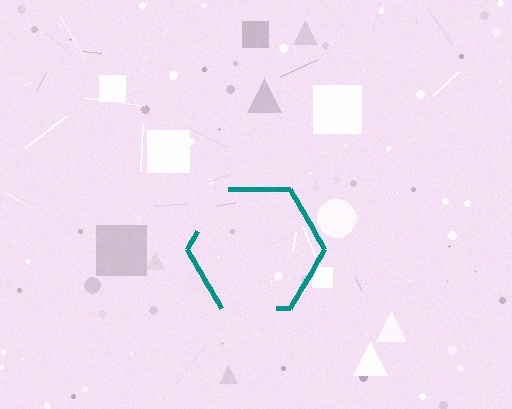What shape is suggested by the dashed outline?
The dashed outline suggests a hexagon.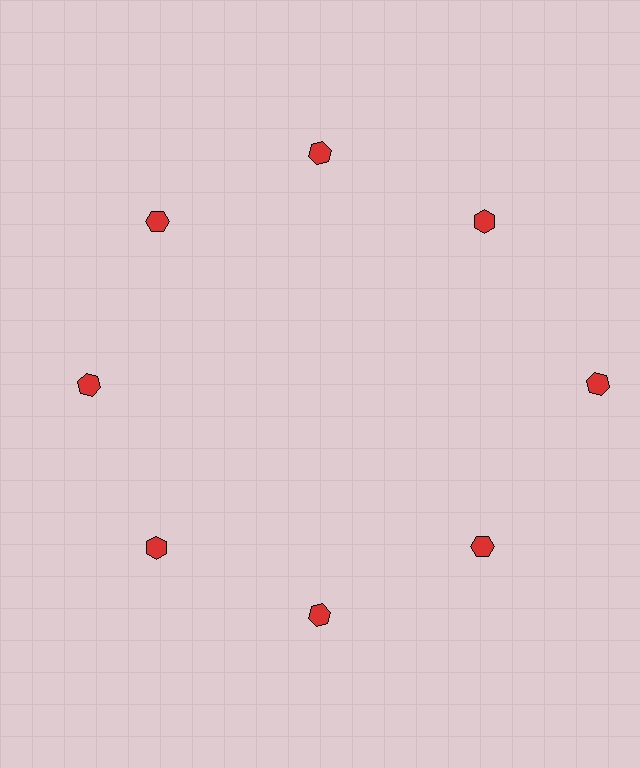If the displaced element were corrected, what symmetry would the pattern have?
It would have 8-fold rotational symmetry — the pattern would map onto itself every 45 degrees.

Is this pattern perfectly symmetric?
No. The 8 red hexagons are arranged in a ring, but one element near the 3 o'clock position is pushed outward from the center, breaking the 8-fold rotational symmetry.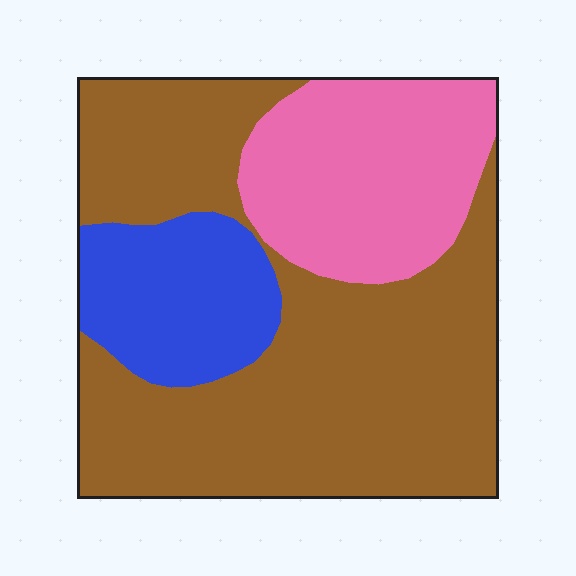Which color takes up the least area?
Blue, at roughly 15%.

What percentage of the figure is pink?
Pink covers about 25% of the figure.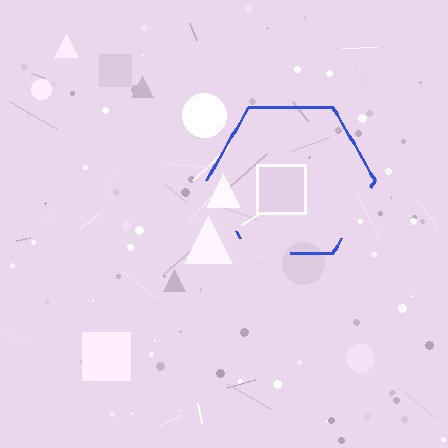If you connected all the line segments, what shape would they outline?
They would outline a hexagon.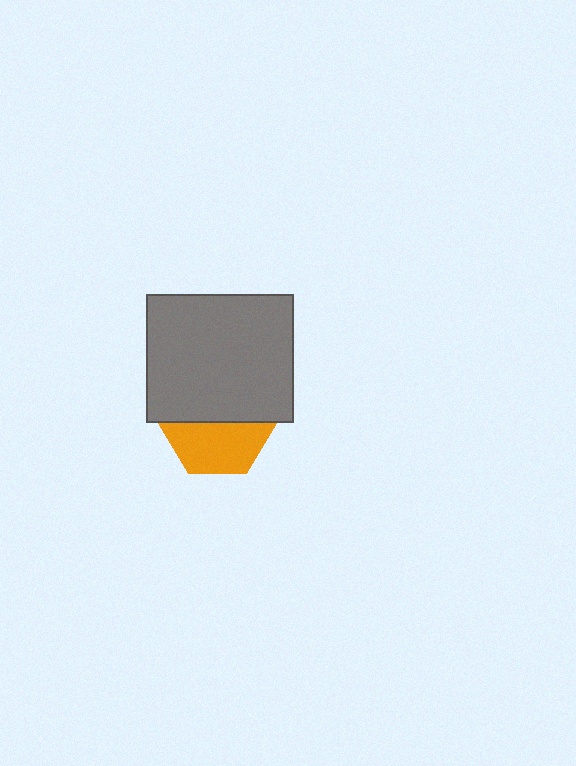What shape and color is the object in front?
The object in front is a gray rectangle.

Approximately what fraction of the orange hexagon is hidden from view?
Roughly 51% of the orange hexagon is hidden behind the gray rectangle.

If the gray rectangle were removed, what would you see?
You would see the complete orange hexagon.